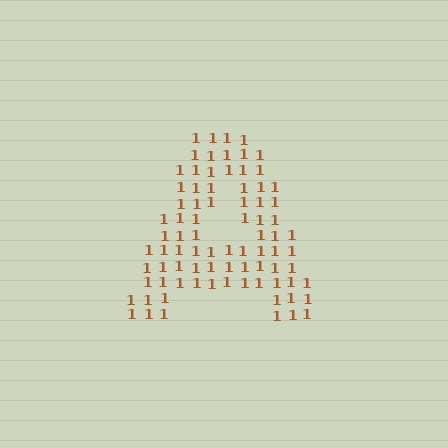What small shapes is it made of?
It is made of small digit 1's.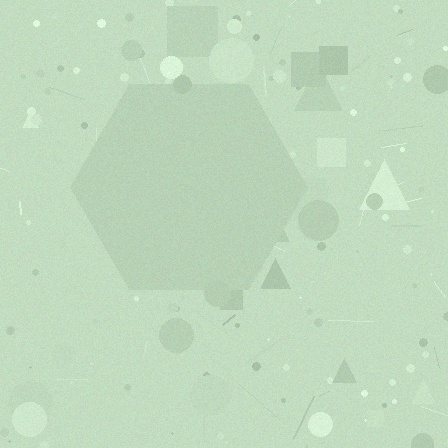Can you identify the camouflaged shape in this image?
The camouflaged shape is a hexagon.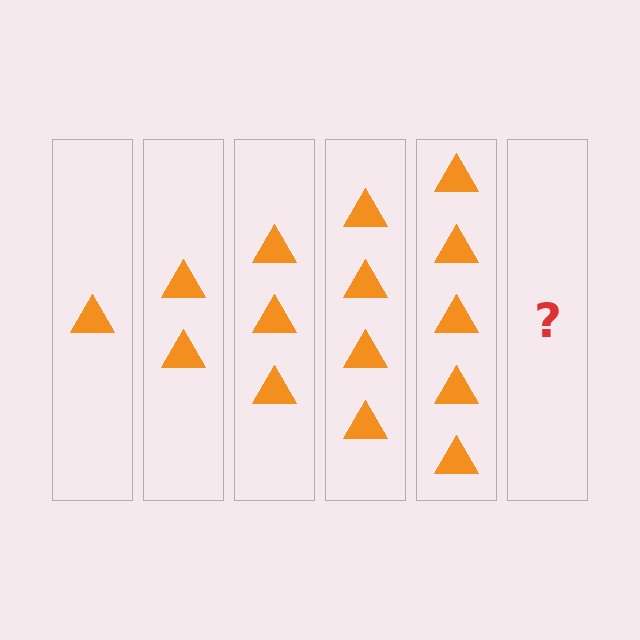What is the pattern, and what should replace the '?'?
The pattern is that each step adds one more triangle. The '?' should be 6 triangles.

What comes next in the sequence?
The next element should be 6 triangles.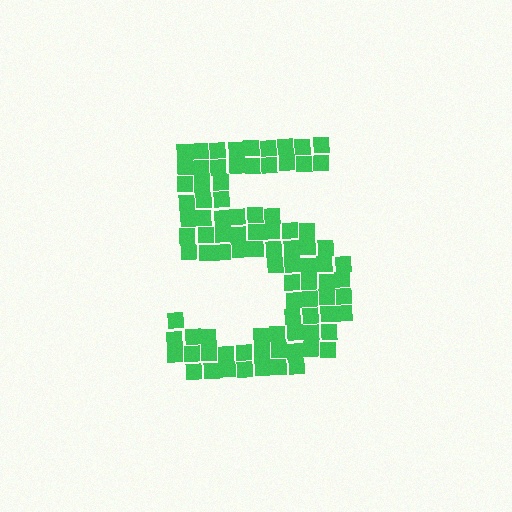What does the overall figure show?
The overall figure shows the digit 5.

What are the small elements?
The small elements are squares.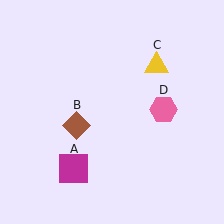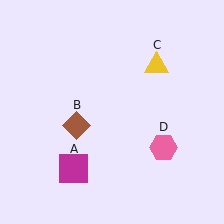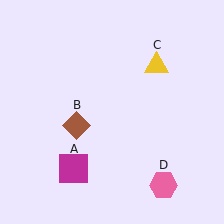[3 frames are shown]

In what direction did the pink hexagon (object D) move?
The pink hexagon (object D) moved down.